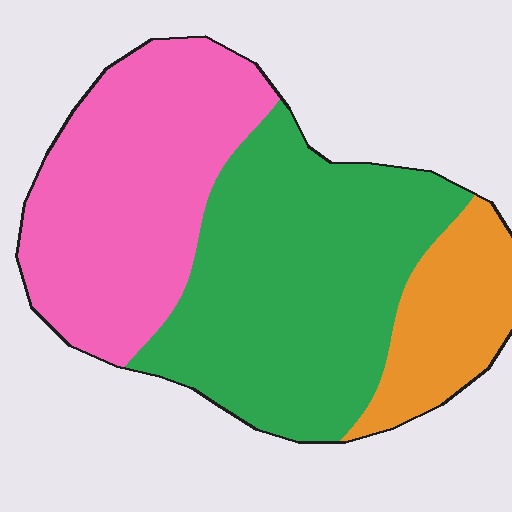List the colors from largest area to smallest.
From largest to smallest: green, pink, orange.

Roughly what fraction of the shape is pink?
Pink covers around 40% of the shape.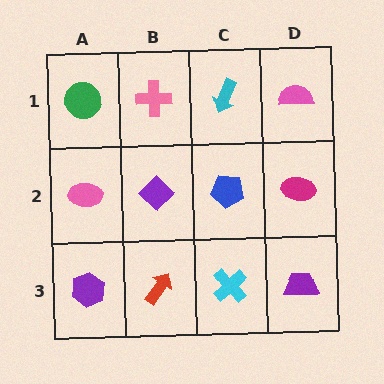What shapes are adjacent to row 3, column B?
A purple diamond (row 2, column B), a purple hexagon (row 3, column A), a cyan cross (row 3, column C).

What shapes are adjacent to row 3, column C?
A blue pentagon (row 2, column C), a red arrow (row 3, column B), a purple trapezoid (row 3, column D).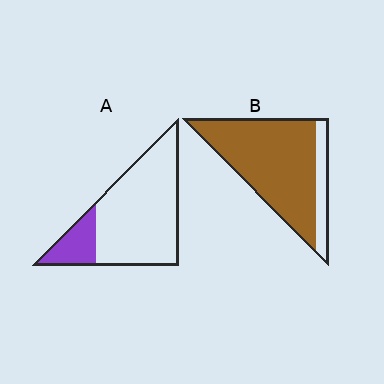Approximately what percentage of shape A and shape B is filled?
A is approximately 20% and B is approximately 85%.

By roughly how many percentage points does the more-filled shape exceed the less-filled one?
By roughly 65 percentage points (B over A).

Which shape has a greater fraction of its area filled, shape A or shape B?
Shape B.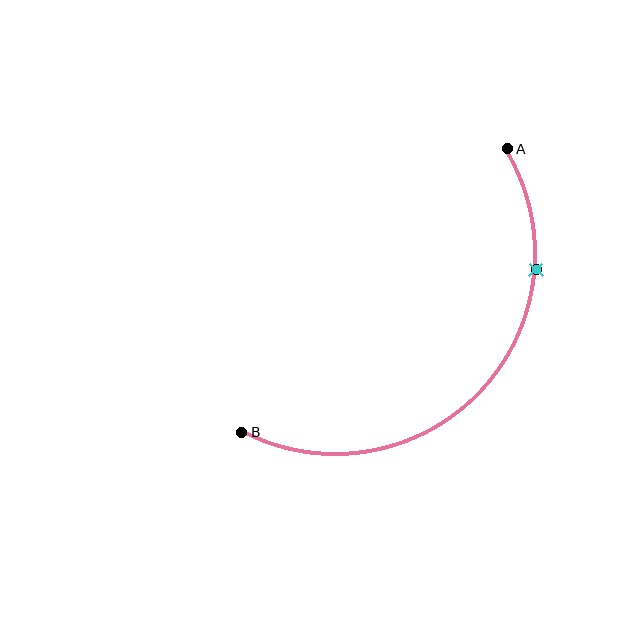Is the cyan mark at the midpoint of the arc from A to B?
No. The cyan mark lies on the arc but is closer to endpoint A. The arc midpoint would be at the point on the curve equidistant along the arc from both A and B.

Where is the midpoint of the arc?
The arc midpoint is the point on the curve farthest from the straight line joining A and B. It sits below and to the right of that line.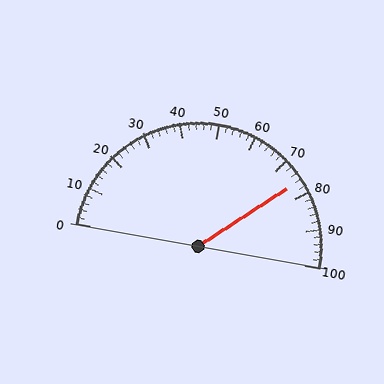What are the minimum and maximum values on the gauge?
The gauge ranges from 0 to 100.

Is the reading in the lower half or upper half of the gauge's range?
The reading is in the upper half of the range (0 to 100).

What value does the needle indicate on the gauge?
The needle indicates approximately 76.